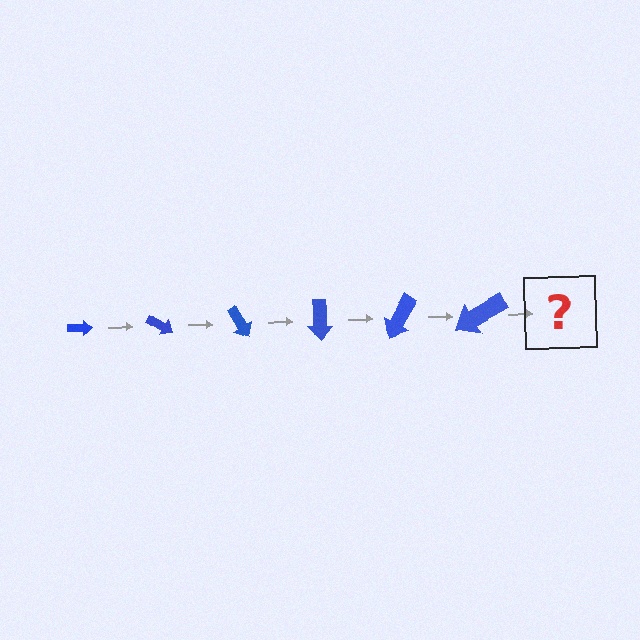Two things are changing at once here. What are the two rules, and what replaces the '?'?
The two rules are that the arrow grows larger each step and it rotates 30 degrees each step. The '?' should be an arrow, larger than the previous one and rotated 180 degrees from the start.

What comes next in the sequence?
The next element should be an arrow, larger than the previous one and rotated 180 degrees from the start.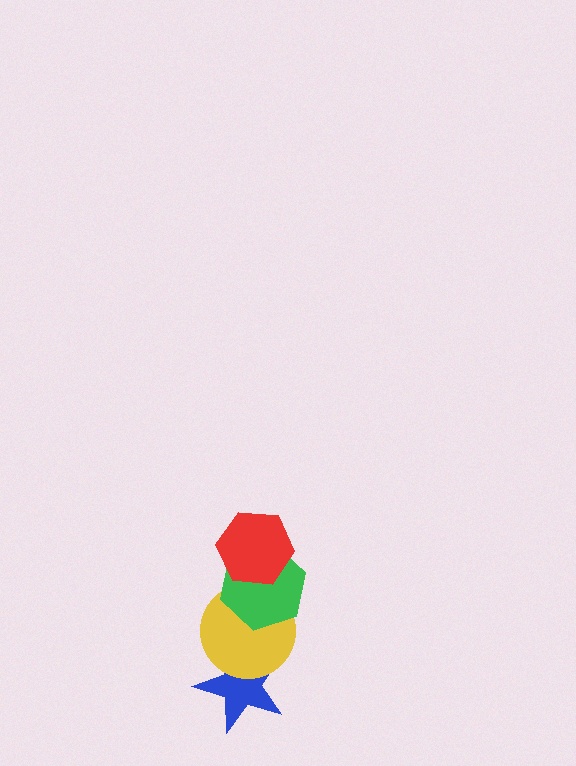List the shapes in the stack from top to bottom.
From top to bottom: the red hexagon, the green hexagon, the yellow circle, the blue star.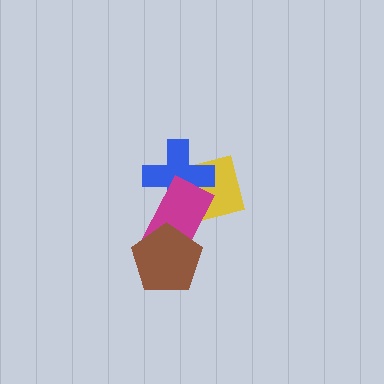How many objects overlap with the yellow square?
2 objects overlap with the yellow square.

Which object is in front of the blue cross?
The magenta rectangle is in front of the blue cross.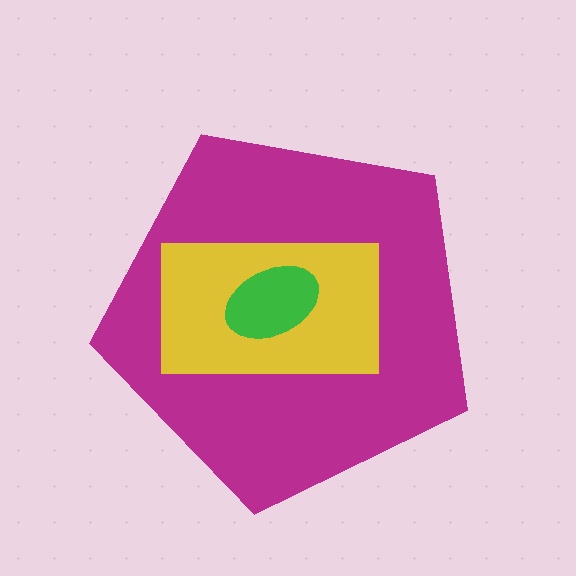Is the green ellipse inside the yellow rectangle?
Yes.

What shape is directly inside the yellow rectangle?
The green ellipse.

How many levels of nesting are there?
3.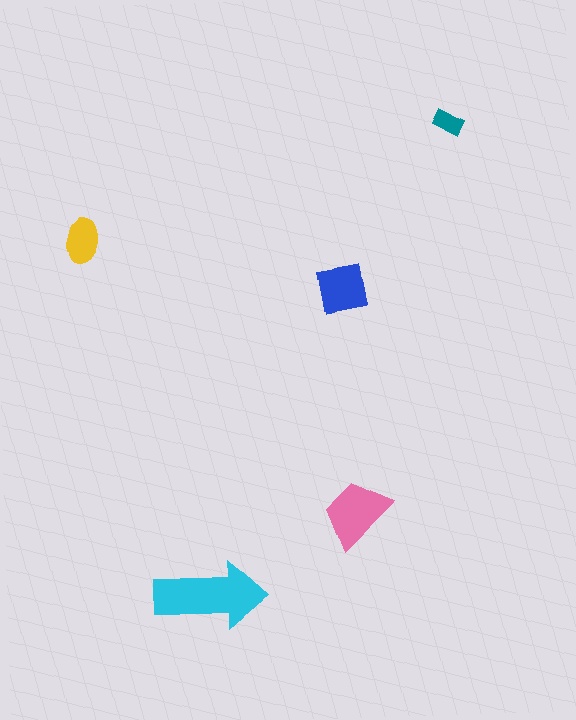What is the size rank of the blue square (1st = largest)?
3rd.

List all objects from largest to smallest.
The cyan arrow, the pink trapezoid, the blue square, the yellow ellipse, the teal rectangle.